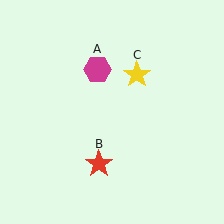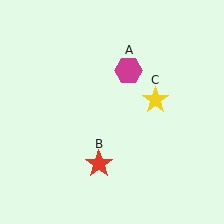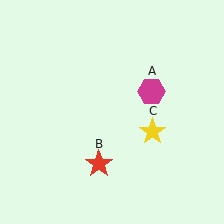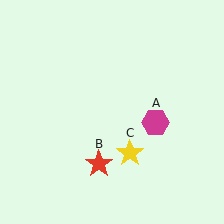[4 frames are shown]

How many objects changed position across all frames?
2 objects changed position: magenta hexagon (object A), yellow star (object C).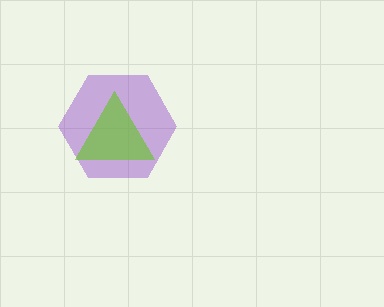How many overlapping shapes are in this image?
There are 2 overlapping shapes in the image.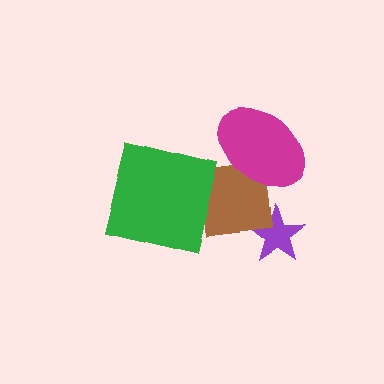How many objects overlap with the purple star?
1 object overlaps with the purple star.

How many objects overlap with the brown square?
3 objects overlap with the brown square.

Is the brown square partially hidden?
Yes, it is partially covered by another shape.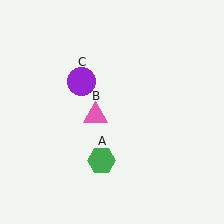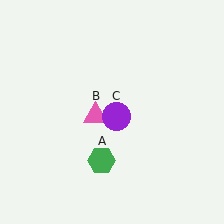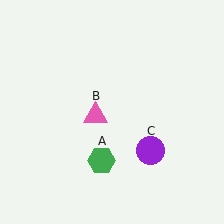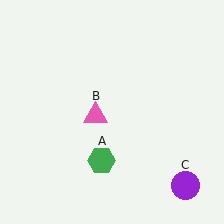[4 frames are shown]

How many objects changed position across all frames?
1 object changed position: purple circle (object C).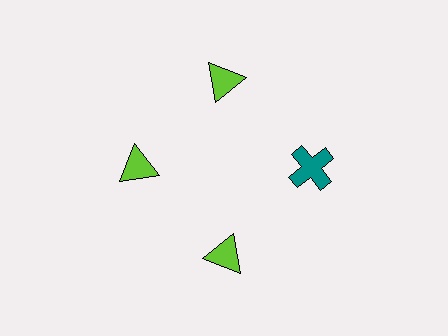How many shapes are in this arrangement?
There are 4 shapes arranged in a ring pattern.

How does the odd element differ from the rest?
It differs in both color (teal instead of lime) and shape (cross instead of triangle).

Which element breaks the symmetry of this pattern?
The teal cross at roughly the 3 o'clock position breaks the symmetry. All other shapes are lime triangles.